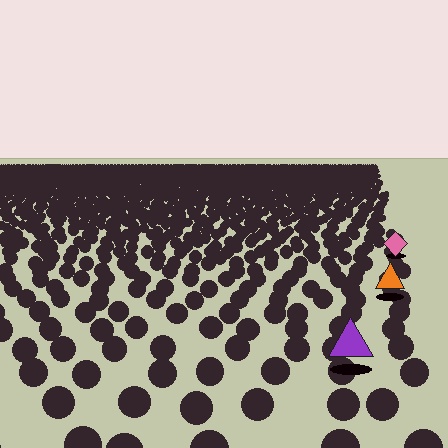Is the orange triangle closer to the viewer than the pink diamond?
Yes. The orange triangle is closer — you can tell from the texture gradient: the ground texture is coarser near it.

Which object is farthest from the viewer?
The pink diamond is farthest from the viewer. It appears smaller and the ground texture around it is denser.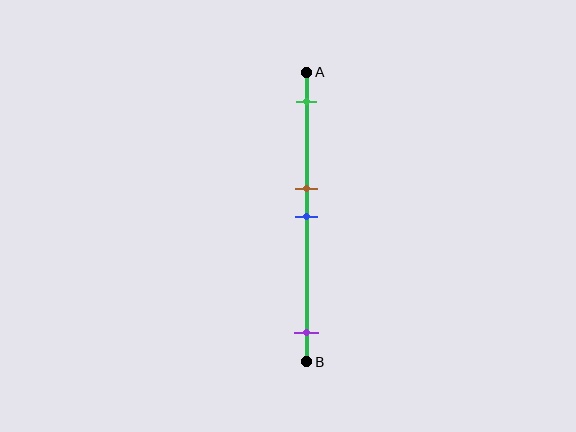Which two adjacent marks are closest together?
The brown and blue marks are the closest adjacent pair.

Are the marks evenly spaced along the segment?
No, the marks are not evenly spaced.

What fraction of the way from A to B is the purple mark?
The purple mark is approximately 90% (0.9) of the way from A to B.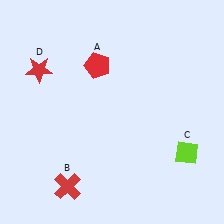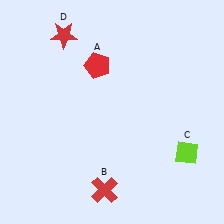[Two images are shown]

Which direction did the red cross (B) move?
The red cross (B) moved right.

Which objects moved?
The objects that moved are: the red cross (B), the red star (D).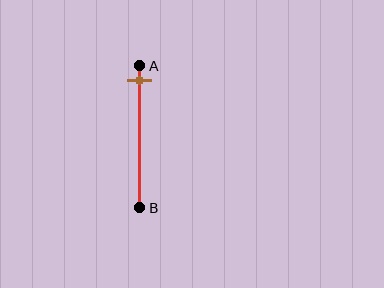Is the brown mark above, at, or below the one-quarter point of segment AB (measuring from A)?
The brown mark is above the one-quarter point of segment AB.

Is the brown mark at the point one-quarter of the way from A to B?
No, the mark is at about 10% from A, not at the 25% one-quarter point.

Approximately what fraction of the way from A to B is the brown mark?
The brown mark is approximately 10% of the way from A to B.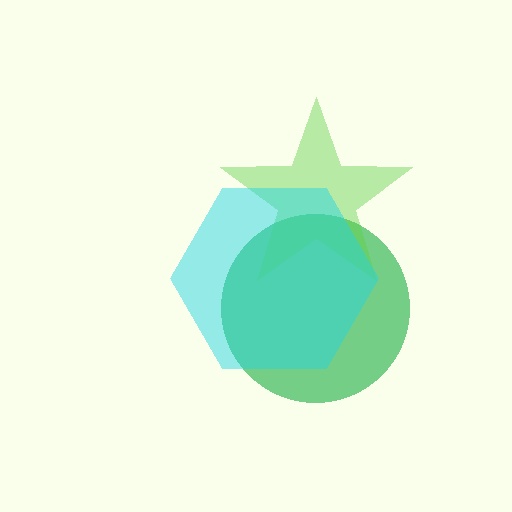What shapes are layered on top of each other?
The layered shapes are: a green circle, a lime star, a cyan hexagon.